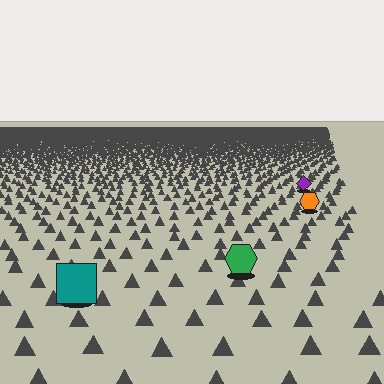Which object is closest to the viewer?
The teal square is closest. The texture marks near it are larger and more spread out.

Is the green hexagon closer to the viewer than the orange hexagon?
Yes. The green hexagon is closer — you can tell from the texture gradient: the ground texture is coarser near it.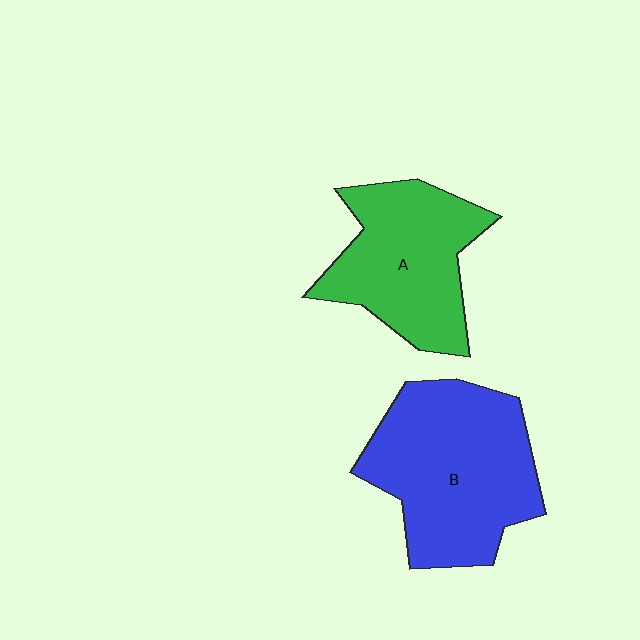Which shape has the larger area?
Shape B (blue).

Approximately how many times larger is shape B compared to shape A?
Approximately 1.3 times.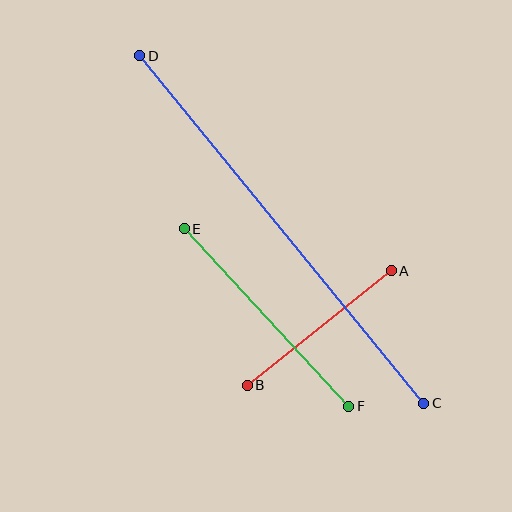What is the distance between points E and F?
The distance is approximately 242 pixels.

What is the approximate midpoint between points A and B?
The midpoint is at approximately (319, 328) pixels.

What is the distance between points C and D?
The distance is approximately 449 pixels.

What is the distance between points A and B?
The distance is approximately 184 pixels.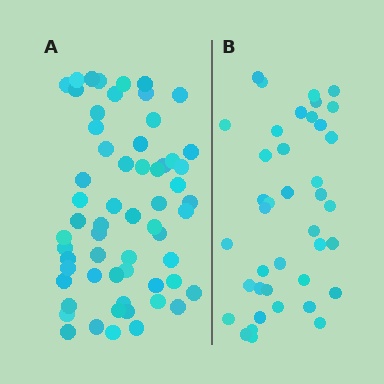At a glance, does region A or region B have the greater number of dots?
Region A (the left region) has more dots.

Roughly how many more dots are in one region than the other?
Region A has approximately 20 more dots than region B.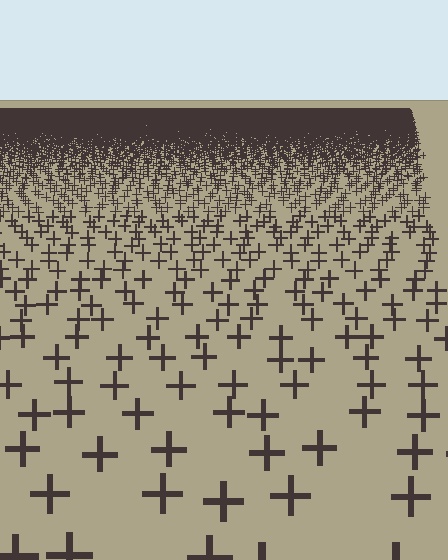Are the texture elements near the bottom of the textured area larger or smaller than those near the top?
Larger. Near the bottom, elements are closer to the viewer and appear at a bigger on-screen size.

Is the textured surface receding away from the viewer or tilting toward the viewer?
The surface is receding away from the viewer. Texture elements get smaller and denser toward the top.